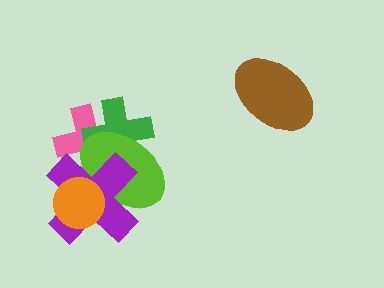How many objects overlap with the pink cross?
3 objects overlap with the pink cross.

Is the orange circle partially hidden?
No, no other shape covers it.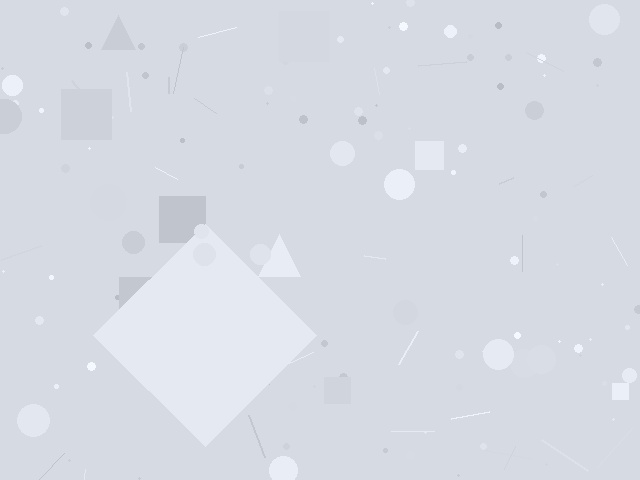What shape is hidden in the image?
A diamond is hidden in the image.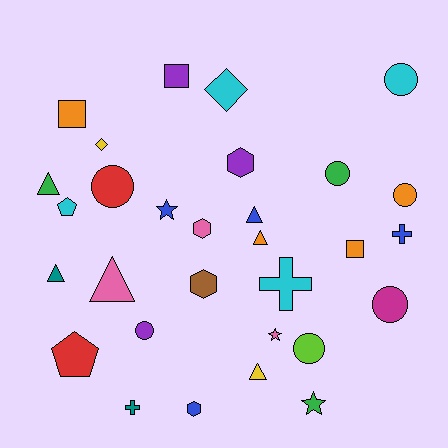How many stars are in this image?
There are 3 stars.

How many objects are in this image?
There are 30 objects.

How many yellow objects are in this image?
There are 2 yellow objects.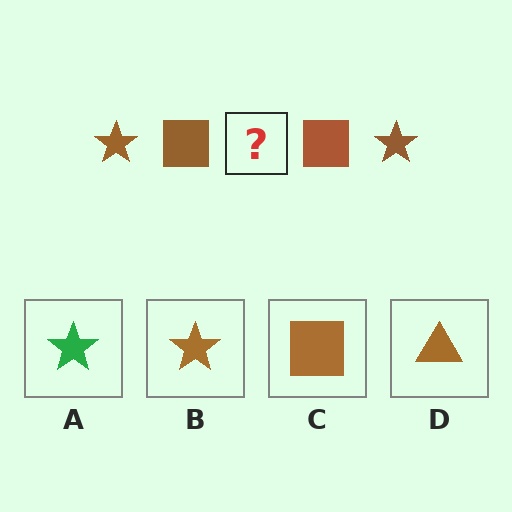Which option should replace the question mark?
Option B.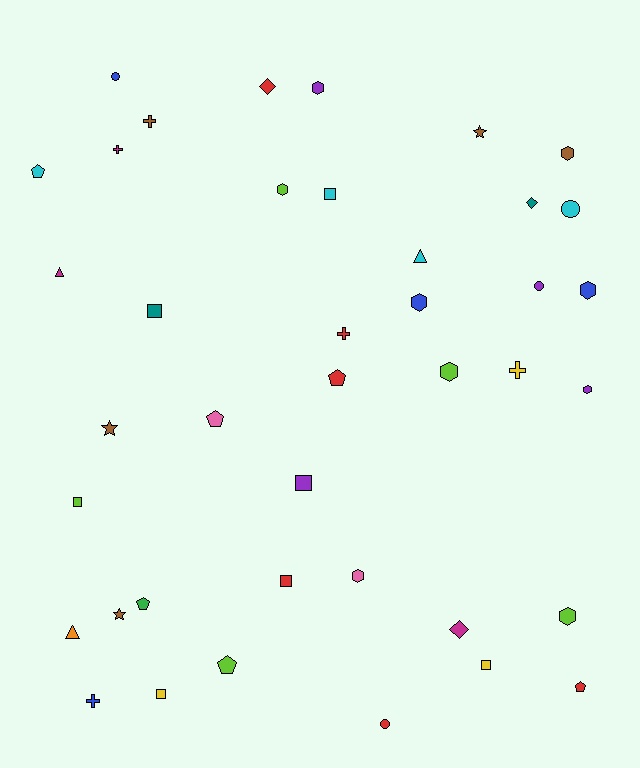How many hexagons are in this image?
There are 9 hexagons.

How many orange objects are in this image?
There is 1 orange object.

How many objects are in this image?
There are 40 objects.